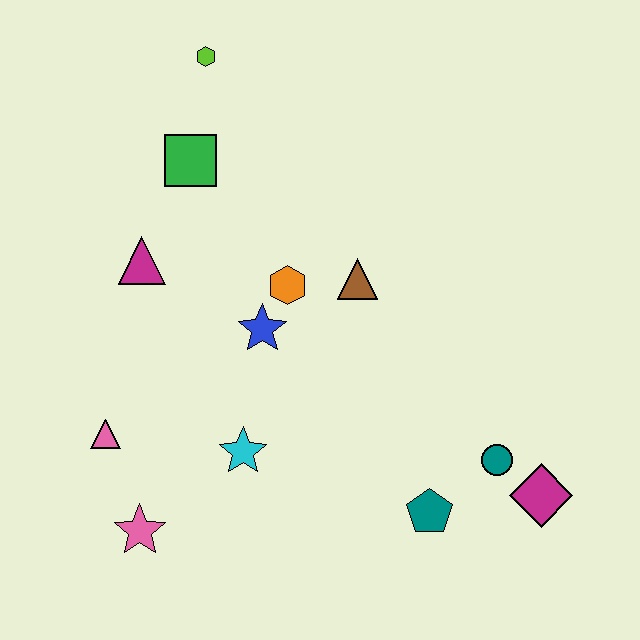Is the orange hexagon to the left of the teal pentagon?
Yes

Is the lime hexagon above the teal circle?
Yes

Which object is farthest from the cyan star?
The lime hexagon is farthest from the cyan star.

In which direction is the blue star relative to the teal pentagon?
The blue star is above the teal pentagon.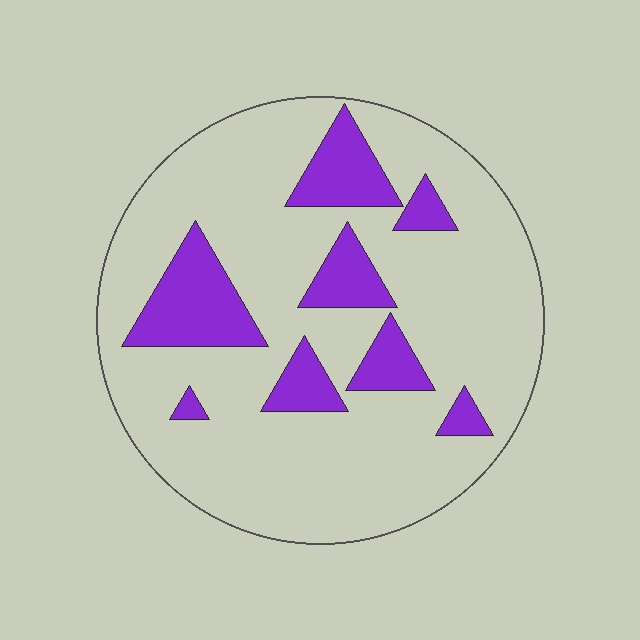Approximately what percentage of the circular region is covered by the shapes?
Approximately 20%.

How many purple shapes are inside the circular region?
8.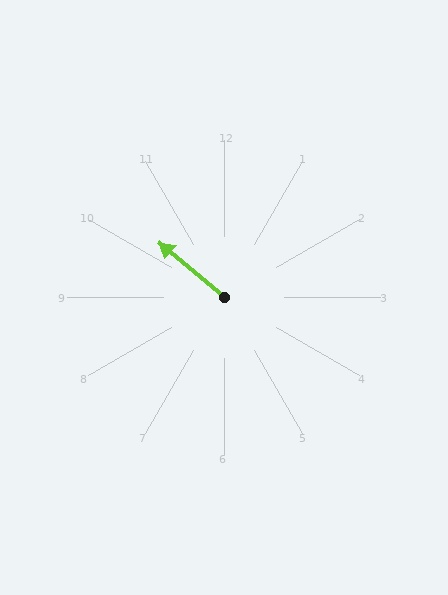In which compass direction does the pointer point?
Northwest.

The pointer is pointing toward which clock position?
Roughly 10 o'clock.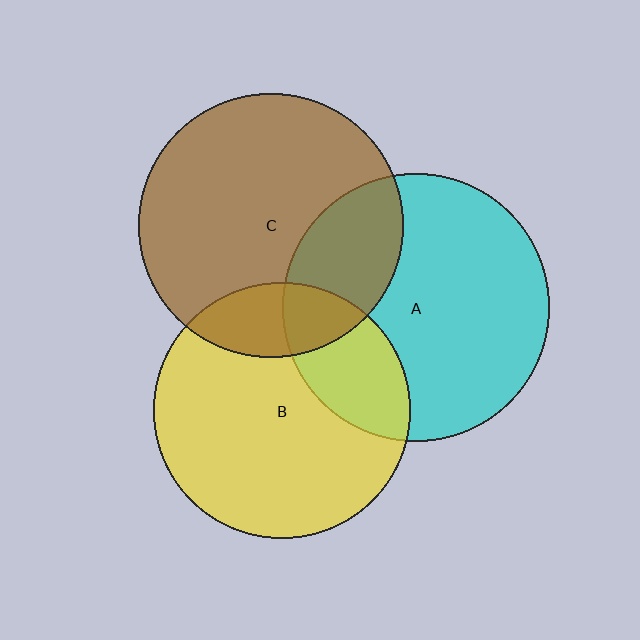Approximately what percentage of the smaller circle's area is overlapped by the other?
Approximately 25%.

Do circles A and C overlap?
Yes.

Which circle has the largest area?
Circle A (cyan).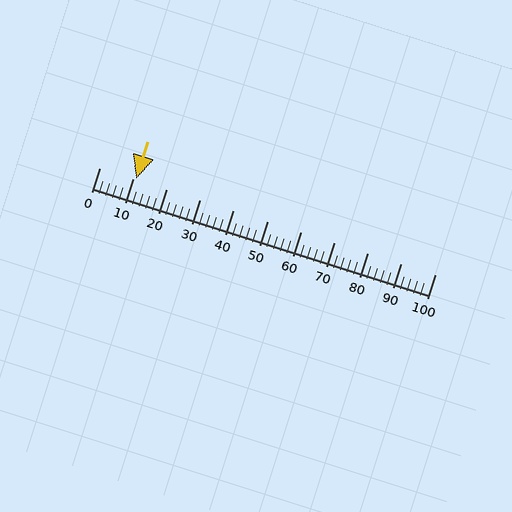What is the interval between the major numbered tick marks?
The major tick marks are spaced 10 units apart.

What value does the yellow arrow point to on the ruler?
The yellow arrow points to approximately 11.